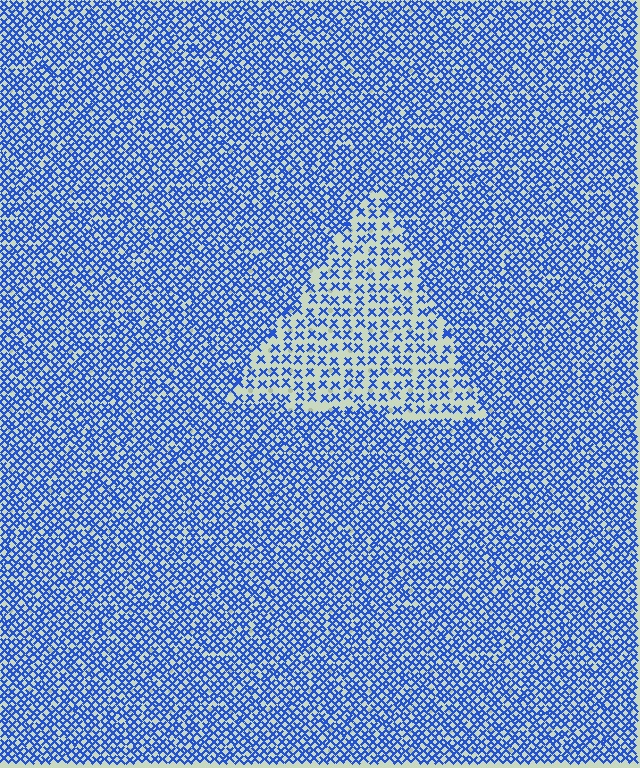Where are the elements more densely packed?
The elements are more densely packed outside the triangle boundary.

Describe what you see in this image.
The image contains small blue elements arranged at two different densities. A triangle-shaped region is visible where the elements are less densely packed than the surrounding area.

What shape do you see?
I see a triangle.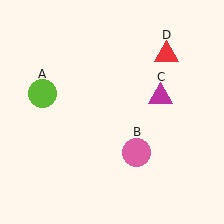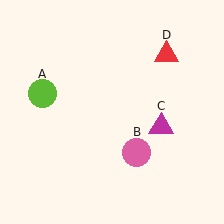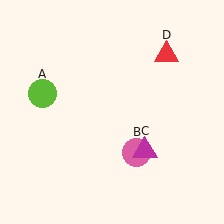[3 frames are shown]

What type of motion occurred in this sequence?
The magenta triangle (object C) rotated clockwise around the center of the scene.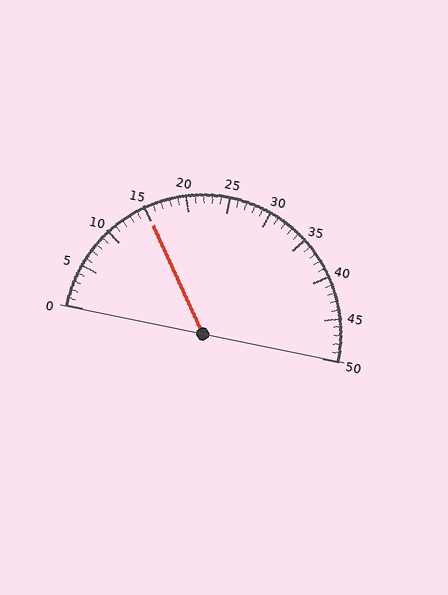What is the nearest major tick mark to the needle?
The nearest major tick mark is 15.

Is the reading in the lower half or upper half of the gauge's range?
The reading is in the lower half of the range (0 to 50).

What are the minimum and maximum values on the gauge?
The gauge ranges from 0 to 50.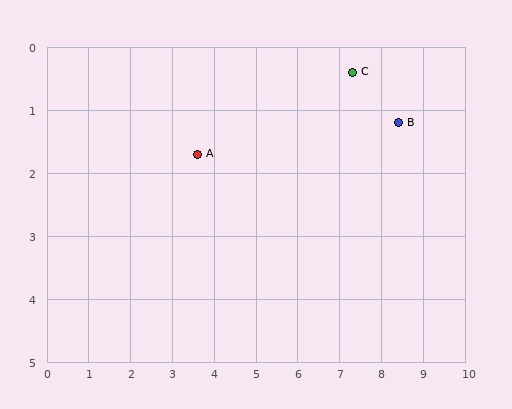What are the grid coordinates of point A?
Point A is at approximately (3.6, 1.7).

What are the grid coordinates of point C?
Point C is at approximately (7.3, 0.4).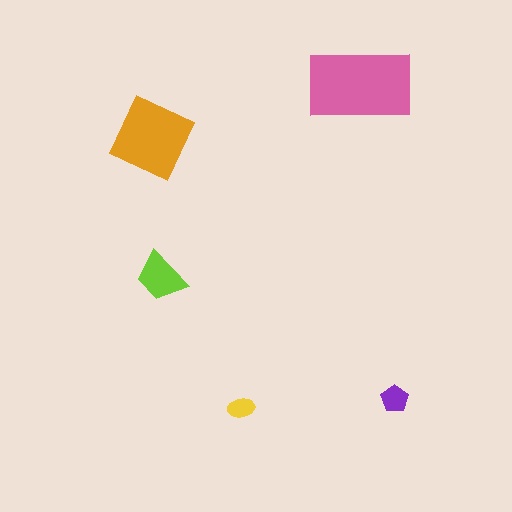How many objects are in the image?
There are 5 objects in the image.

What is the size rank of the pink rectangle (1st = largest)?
1st.